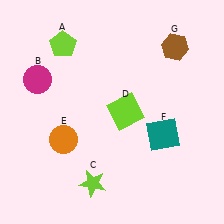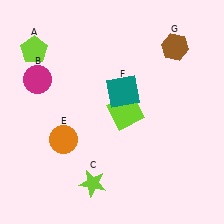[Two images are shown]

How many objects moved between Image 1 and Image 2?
2 objects moved between the two images.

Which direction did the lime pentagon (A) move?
The lime pentagon (A) moved left.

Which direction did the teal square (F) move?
The teal square (F) moved up.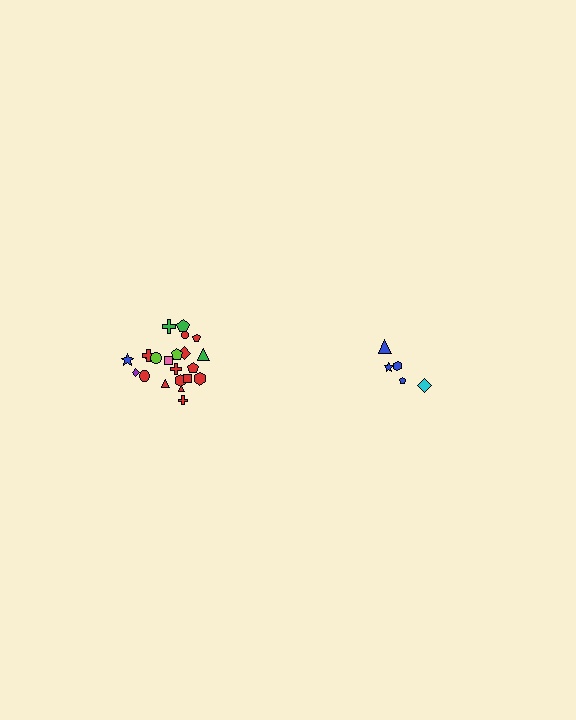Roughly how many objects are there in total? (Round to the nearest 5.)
Roughly 25 objects in total.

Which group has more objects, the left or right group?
The left group.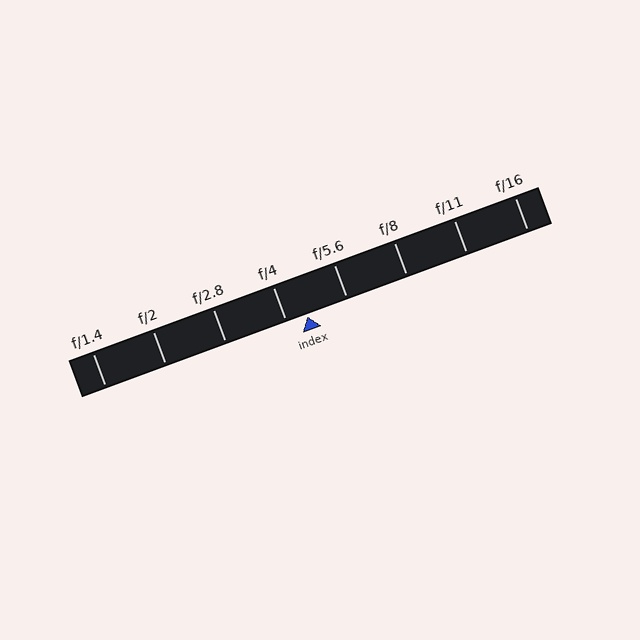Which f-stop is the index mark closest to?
The index mark is closest to f/4.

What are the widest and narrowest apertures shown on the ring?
The widest aperture shown is f/1.4 and the narrowest is f/16.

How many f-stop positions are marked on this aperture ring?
There are 8 f-stop positions marked.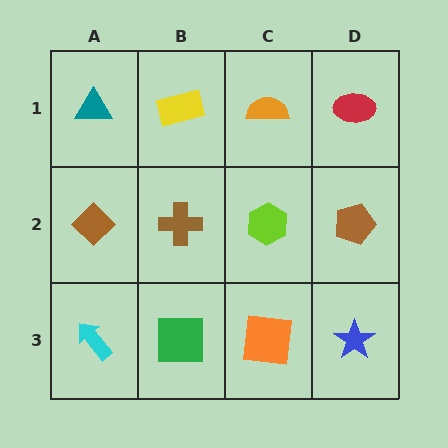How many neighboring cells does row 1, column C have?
3.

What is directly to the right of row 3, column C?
A blue star.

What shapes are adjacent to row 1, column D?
A brown pentagon (row 2, column D), an orange semicircle (row 1, column C).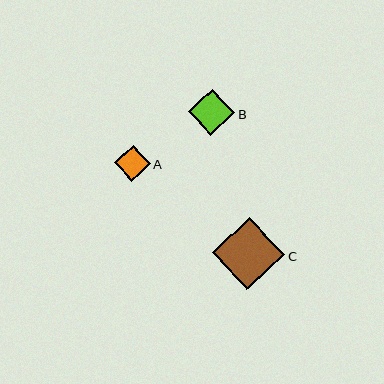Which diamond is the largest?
Diamond C is the largest with a size of approximately 72 pixels.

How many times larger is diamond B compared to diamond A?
Diamond B is approximately 1.3 times the size of diamond A.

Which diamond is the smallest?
Diamond A is the smallest with a size of approximately 36 pixels.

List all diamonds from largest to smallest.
From largest to smallest: C, B, A.